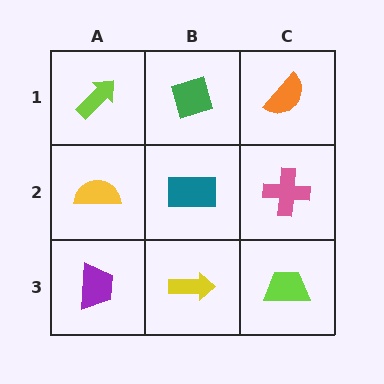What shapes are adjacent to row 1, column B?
A teal rectangle (row 2, column B), a lime arrow (row 1, column A), an orange semicircle (row 1, column C).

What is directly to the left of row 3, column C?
A yellow arrow.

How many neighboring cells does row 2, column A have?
3.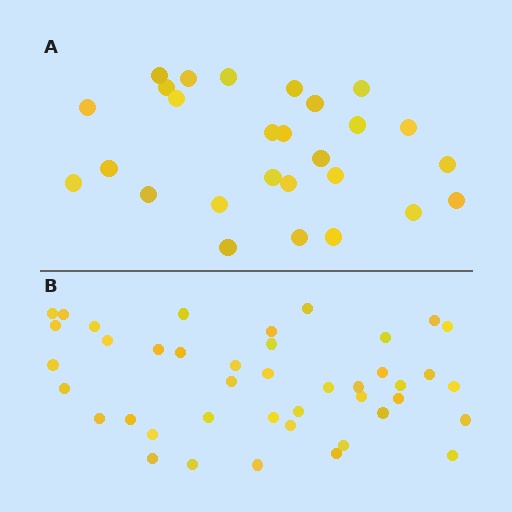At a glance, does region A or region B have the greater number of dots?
Region B (the bottom region) has more dots.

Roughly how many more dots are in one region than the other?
Region B has approximately 15 more dots than region A.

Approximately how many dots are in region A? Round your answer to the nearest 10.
About 30 dots. (The exact count is 27, which rounds to 30.)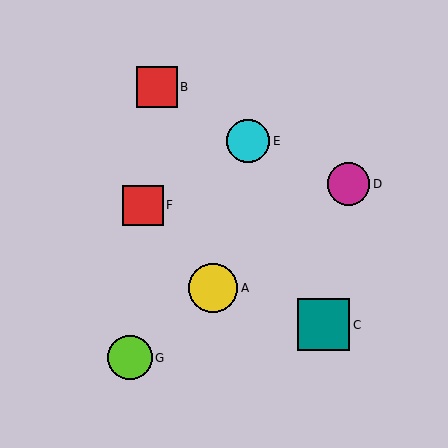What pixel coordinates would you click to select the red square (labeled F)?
Click at (143, 205) to select the red square F.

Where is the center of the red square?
The center of the red square is at (157, 87).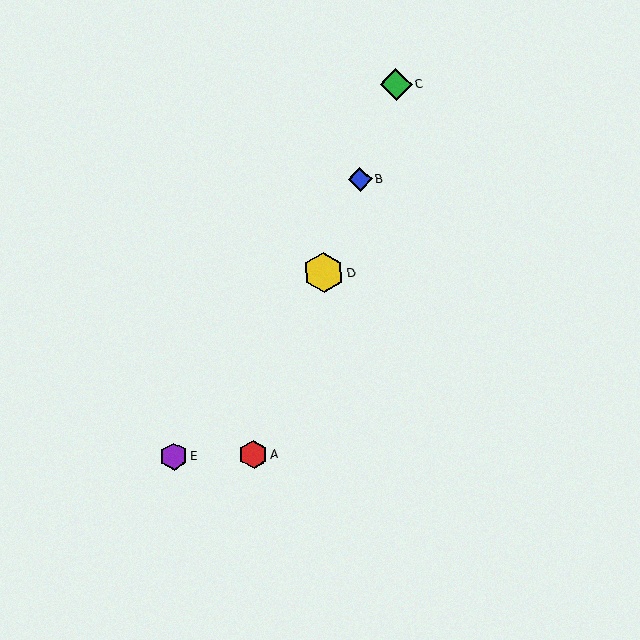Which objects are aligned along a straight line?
Objects A, B, C, D are aligned along a straight line.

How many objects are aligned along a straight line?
4 objects (A, B, C, D) are aligned along a straight line.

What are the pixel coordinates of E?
Object E is at (174, 456).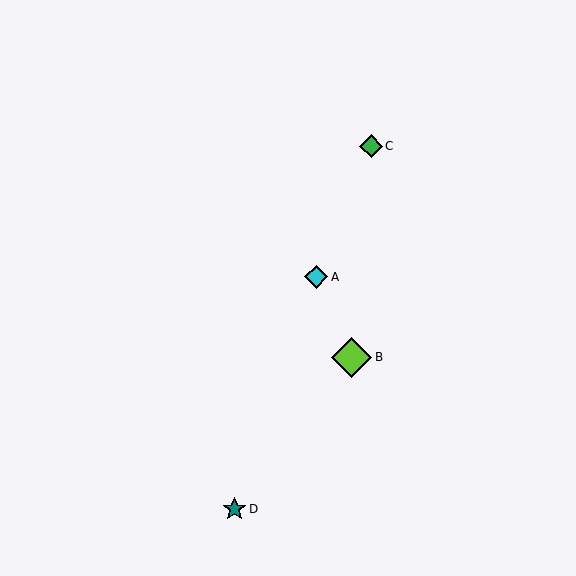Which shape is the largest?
The lime diamond (labeled B) is the largest.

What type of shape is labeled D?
Shape D is a teal star.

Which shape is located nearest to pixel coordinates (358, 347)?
The lime diamond (labeled B) at (352, 357) is nearest to that location.